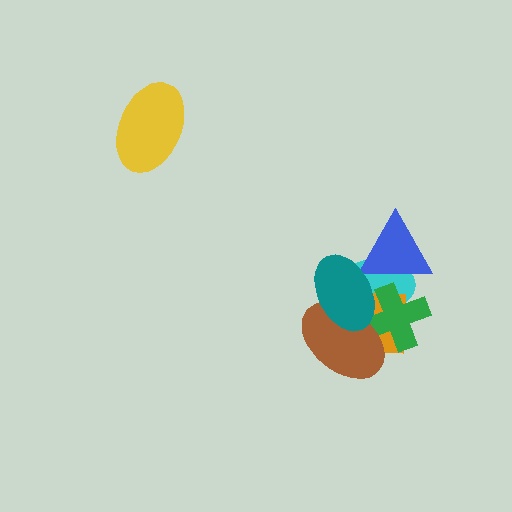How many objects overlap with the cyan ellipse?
5 objects overlap with the cyan ellipse.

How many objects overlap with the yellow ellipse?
0 objects overlap with the yellow ellipse.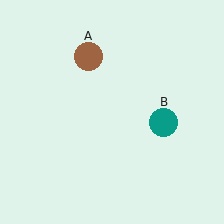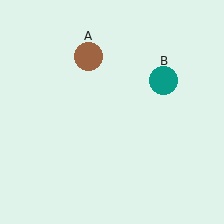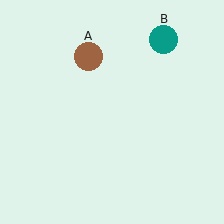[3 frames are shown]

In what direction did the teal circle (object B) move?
The teal circle (object B) moved up.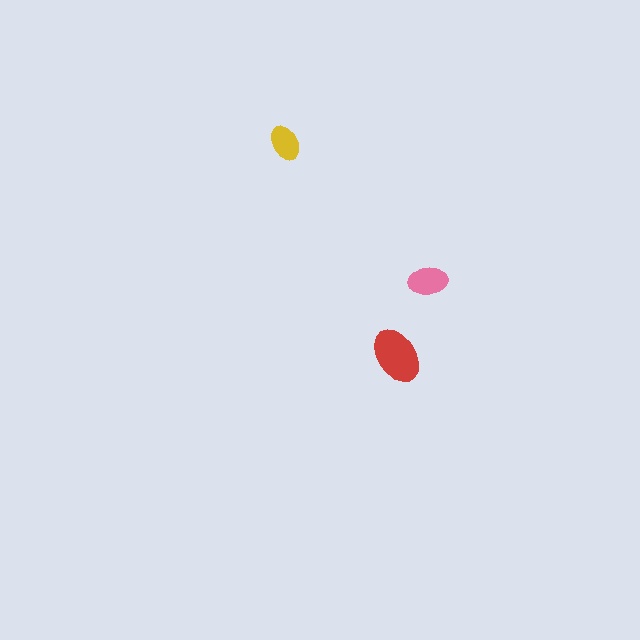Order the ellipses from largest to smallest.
the red one, the pink one, the yellow one.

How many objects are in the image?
There are 3 objects in the image.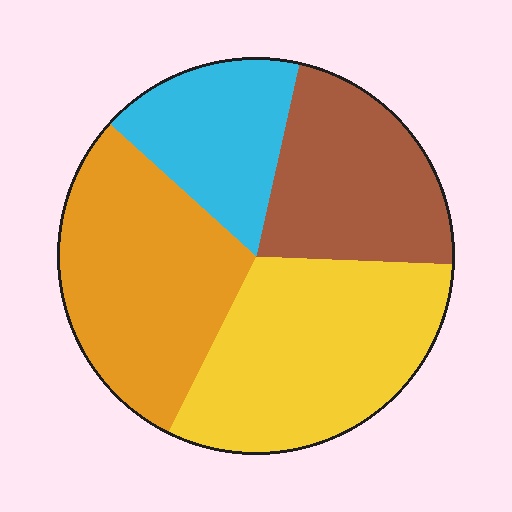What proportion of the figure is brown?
Brown takes up between a sixth and a third of the figure.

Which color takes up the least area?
Cyan, at roughly 15%.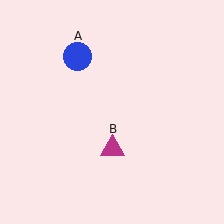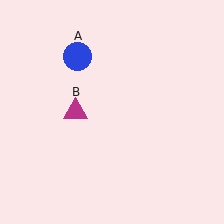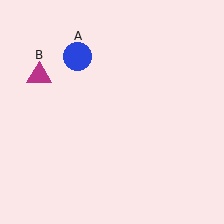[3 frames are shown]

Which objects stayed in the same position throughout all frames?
Blue circle (object A) remained stationary.